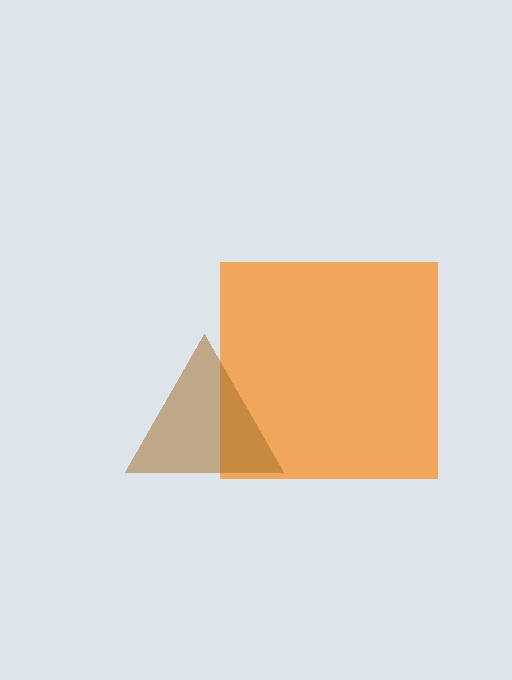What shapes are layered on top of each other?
The layered shapes are: an orange square, a brown triangle.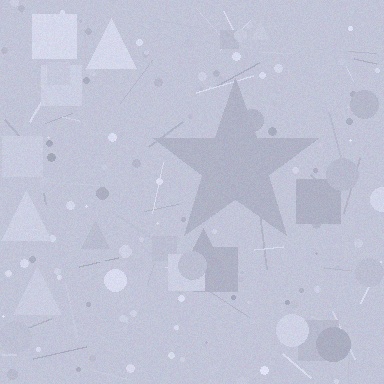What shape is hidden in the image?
A star is hidden in the image.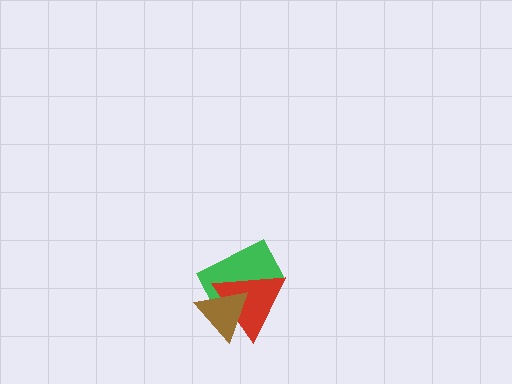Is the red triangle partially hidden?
Yes, it is partially covered by another shape.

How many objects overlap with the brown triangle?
2 objects overlap with the brown triangle.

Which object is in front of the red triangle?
The brown triangle is in front of the red triangle.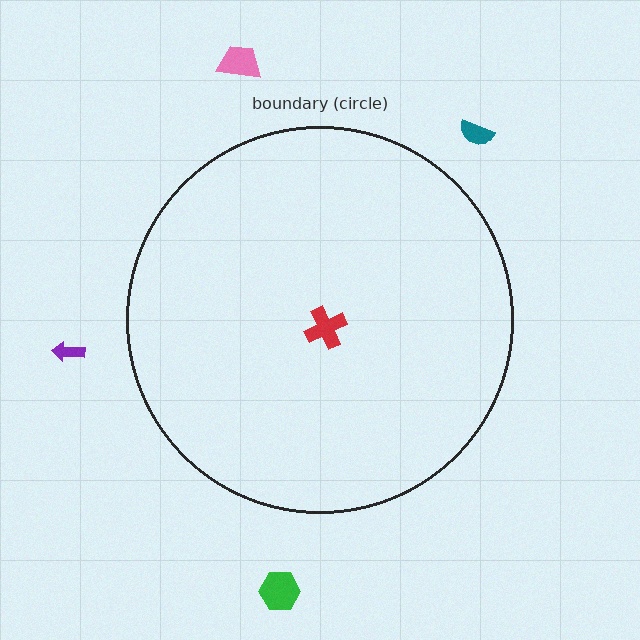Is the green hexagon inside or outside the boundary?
Outside.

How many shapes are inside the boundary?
1 inside, 4 outside.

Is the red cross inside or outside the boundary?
Inside.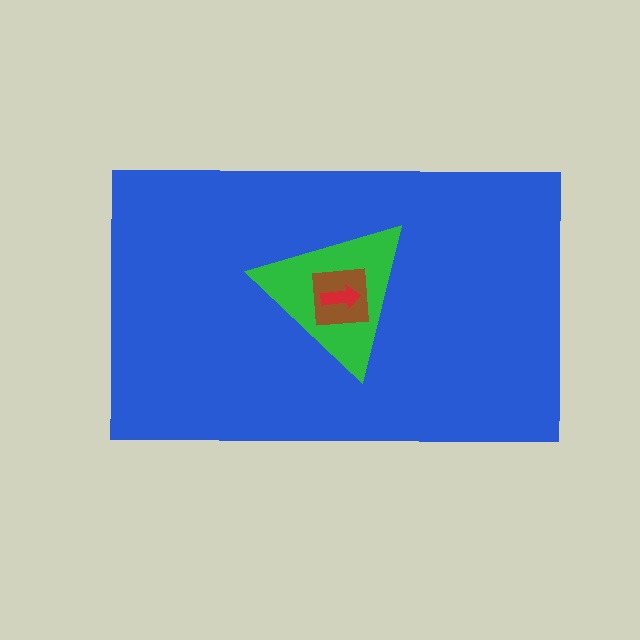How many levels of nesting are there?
4.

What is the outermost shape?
The blue rectangle.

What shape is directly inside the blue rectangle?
The green triangle.